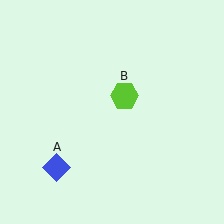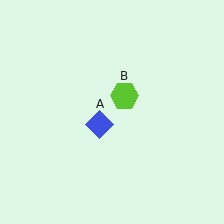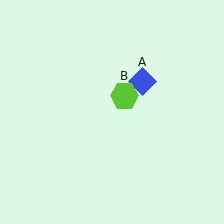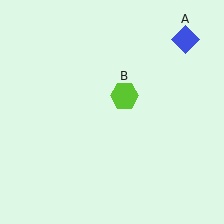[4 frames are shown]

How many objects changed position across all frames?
1 object changed position: blue diamond (object A).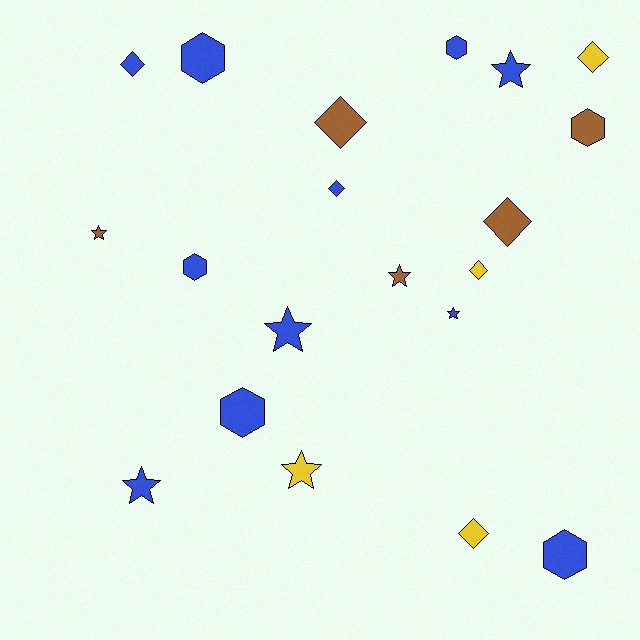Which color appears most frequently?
Blue, with 11 objects.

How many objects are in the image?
There are 20 objects.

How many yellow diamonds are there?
There are 3 yellow diamonds.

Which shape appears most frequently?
Star, with 7 objects.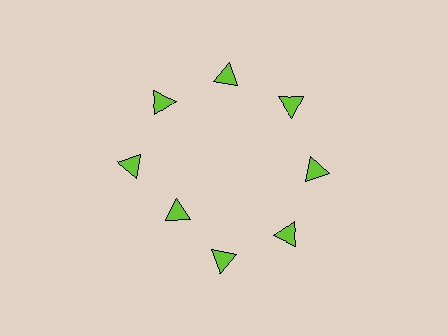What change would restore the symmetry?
The symmetry would be restored by moving it outward, back onto the ring so that all 8 triangles sit at equal angles and equal distance from the center.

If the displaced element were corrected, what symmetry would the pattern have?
It would have 8-fold rotational symmetry — the pattern would map onto itself every 45 degrees.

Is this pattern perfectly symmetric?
No. The 8 lime triangles are arranged in a ring, but one element near the 8 o'clock position is pulled inward toward the center, breaking the 8-fold rotational symmetry.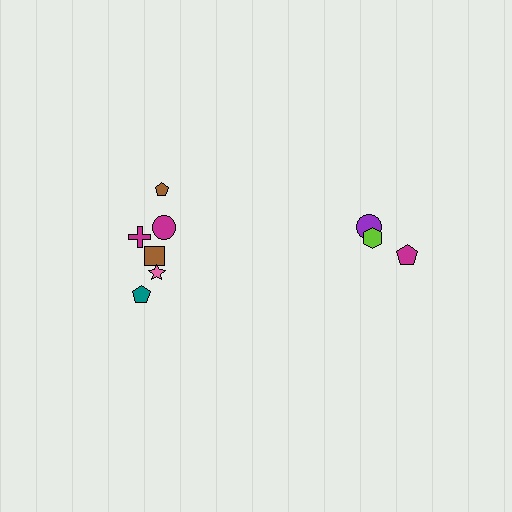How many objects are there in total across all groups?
There are 9 objects.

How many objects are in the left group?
There are 6 objects.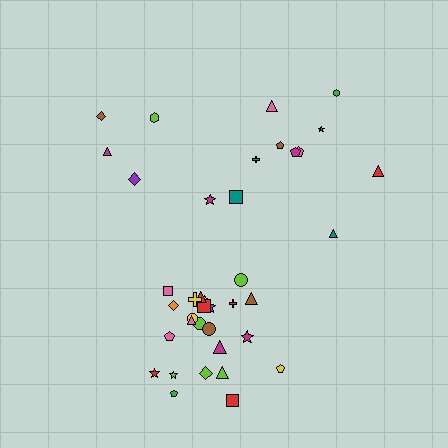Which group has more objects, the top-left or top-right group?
The top-right group.